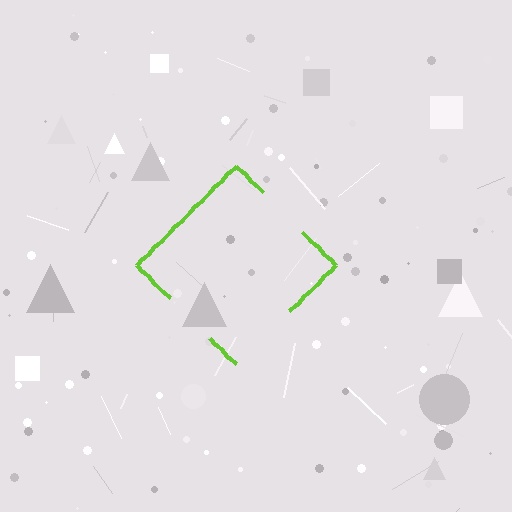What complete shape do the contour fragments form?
The contour fragments form a diamond.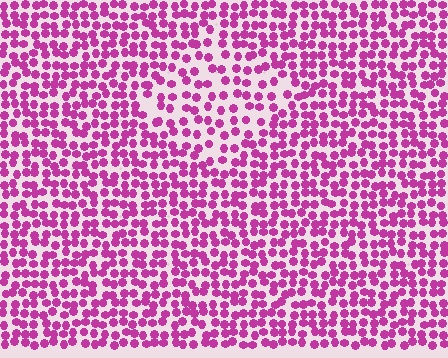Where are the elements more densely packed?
The elements are more densely packed outside the diamond boundary.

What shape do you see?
I see a diamond.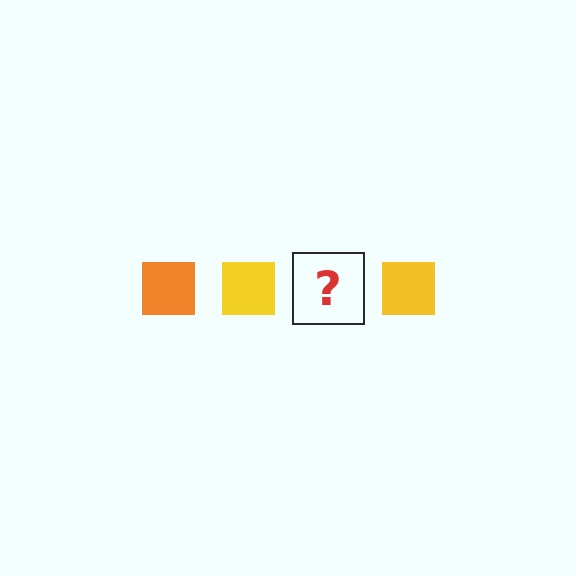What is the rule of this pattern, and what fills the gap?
The rule is that the pattern cycles through orange, yellow squares. The gap should be filled with an orange square.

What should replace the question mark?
The question mark should be replaced with an orange square.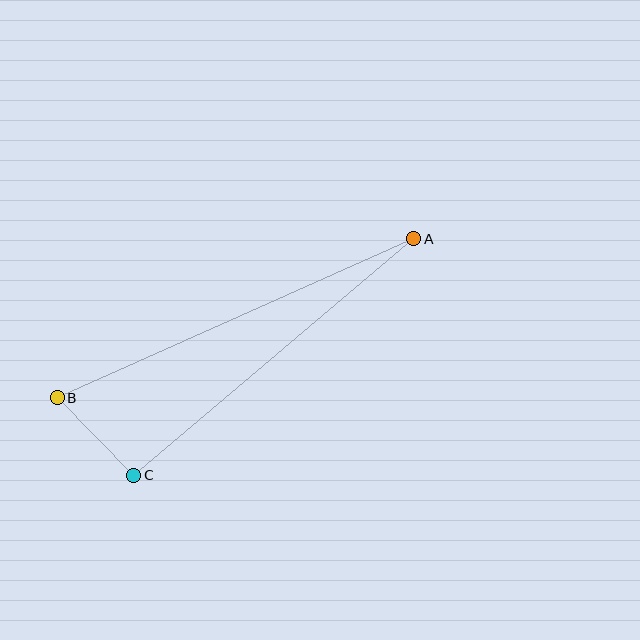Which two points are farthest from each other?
Points A and B are farthest from each other.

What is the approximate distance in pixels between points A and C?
The distance between A and C is approximately 367 pixels.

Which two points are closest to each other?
Points B and C are closest to each other.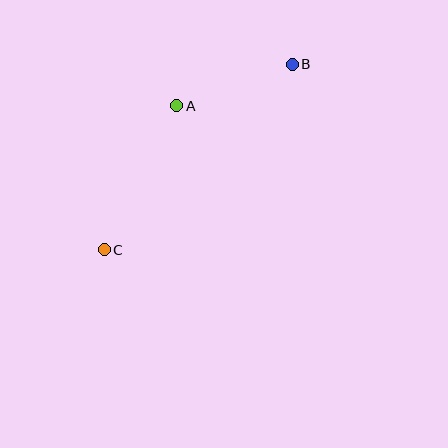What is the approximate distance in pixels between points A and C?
The distance between A and C is approximately 162 pixels.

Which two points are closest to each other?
Points A and B are closest to each other.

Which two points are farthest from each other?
Points B and C are farthest from each other.